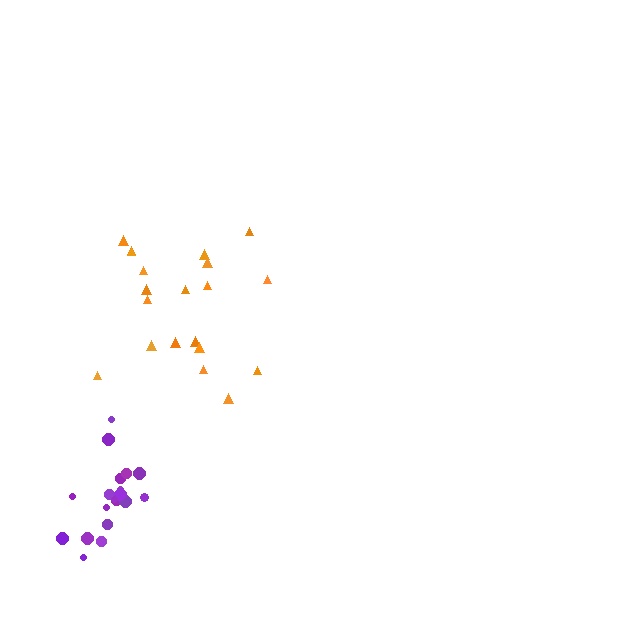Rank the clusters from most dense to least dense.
purple, orange.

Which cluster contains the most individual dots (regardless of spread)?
Orange (20).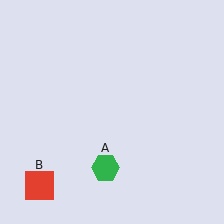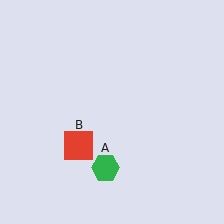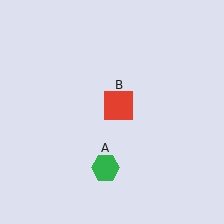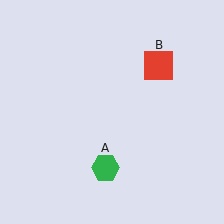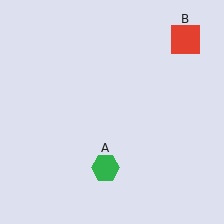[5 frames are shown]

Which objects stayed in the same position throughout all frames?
Green hexagon (object A) remained stationary.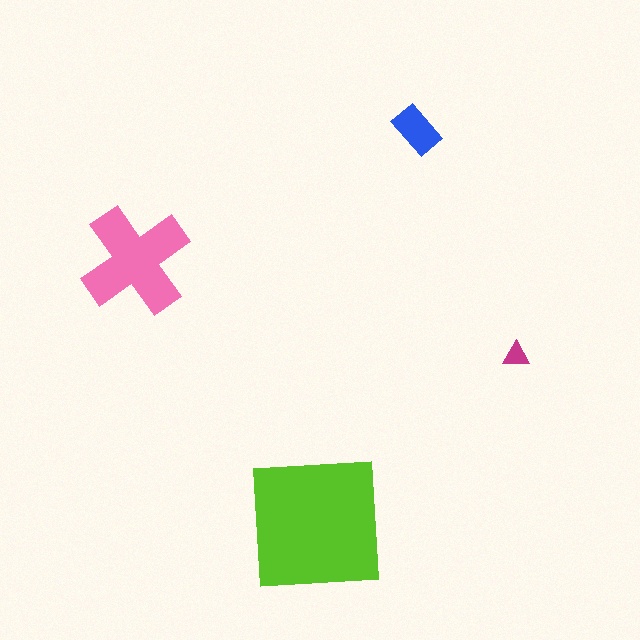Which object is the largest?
The lime square.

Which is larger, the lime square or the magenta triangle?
The lime square.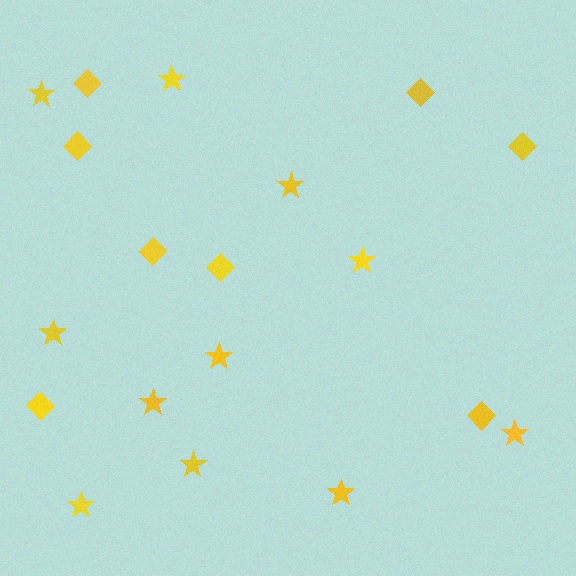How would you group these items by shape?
There are 2 groups: one group of stars (11) and one group of diamonds (8).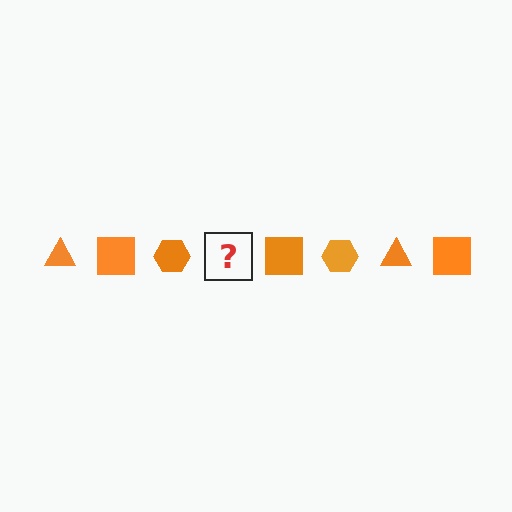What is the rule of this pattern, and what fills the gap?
The rule is that the pattern cycles through triangle, square, hexagon shapes in orange. The gap should be filled with an orange triangle.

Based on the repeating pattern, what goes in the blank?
The blank should be an orange triangle.